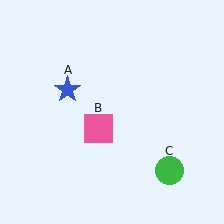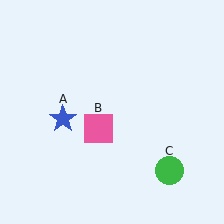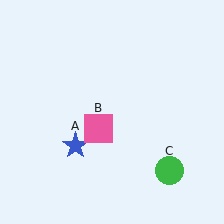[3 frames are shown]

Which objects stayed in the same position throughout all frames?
Pink square (object B) and green circle (object C) remained stationary.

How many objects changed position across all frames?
1 object changed position: blue star (object A).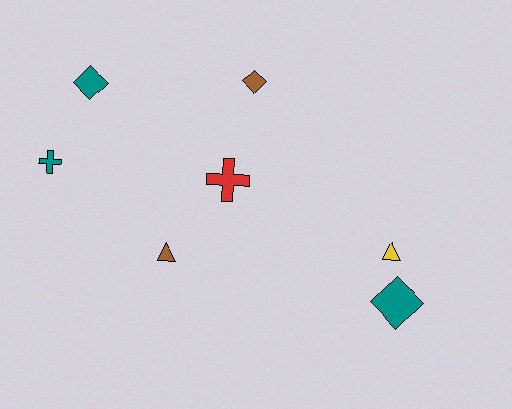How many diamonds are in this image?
There are 3 diamonds.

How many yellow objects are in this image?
There is 1 yellow object.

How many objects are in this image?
There are 7 objects.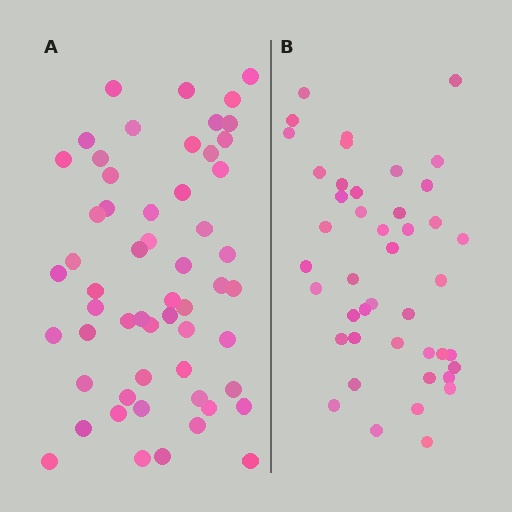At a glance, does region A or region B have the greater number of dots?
Region A (the left region) has more dots.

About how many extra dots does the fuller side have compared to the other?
Region A has roughly 12 or so more dots than region B.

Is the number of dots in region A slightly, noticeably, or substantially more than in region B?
Region A has noticeably more, but not dramatically so. The ratio is roughly 1.3 to 1.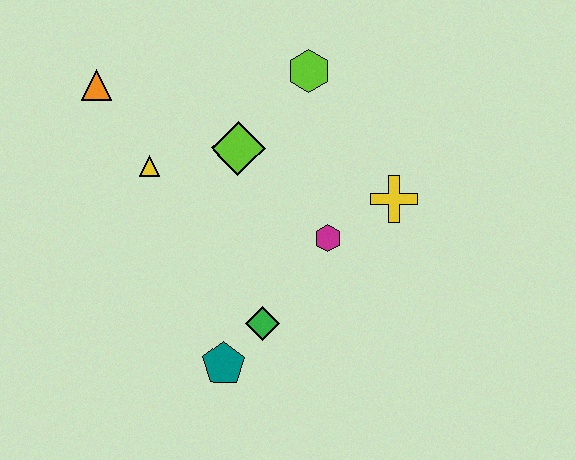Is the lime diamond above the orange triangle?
No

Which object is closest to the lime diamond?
The yellow triangle is closest to the lime diamond.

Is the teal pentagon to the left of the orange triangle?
No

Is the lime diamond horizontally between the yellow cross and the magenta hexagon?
No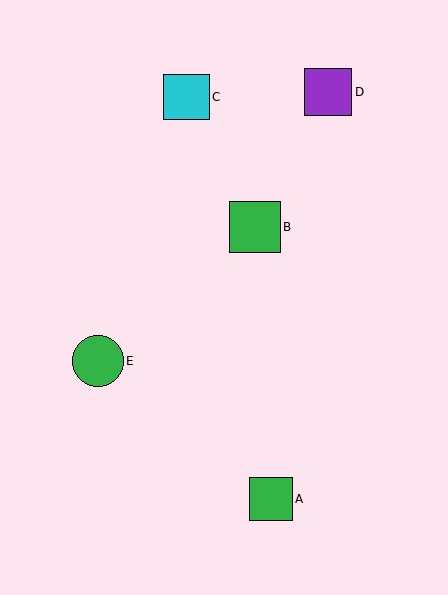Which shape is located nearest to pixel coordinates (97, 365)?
The green circle (labeled E) at (98, 361) is nearest to that location.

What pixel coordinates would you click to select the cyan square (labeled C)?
Click at (186, 97) to select the cyan square C.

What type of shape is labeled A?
Shape A is a green square.